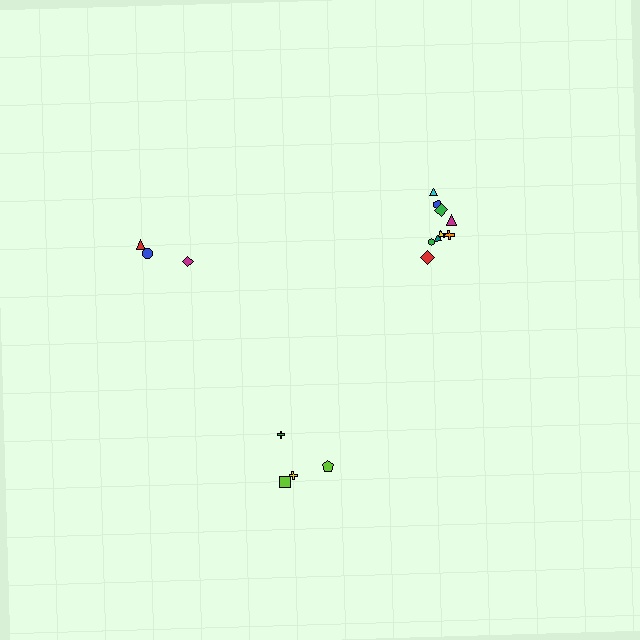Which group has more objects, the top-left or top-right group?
The top-right group.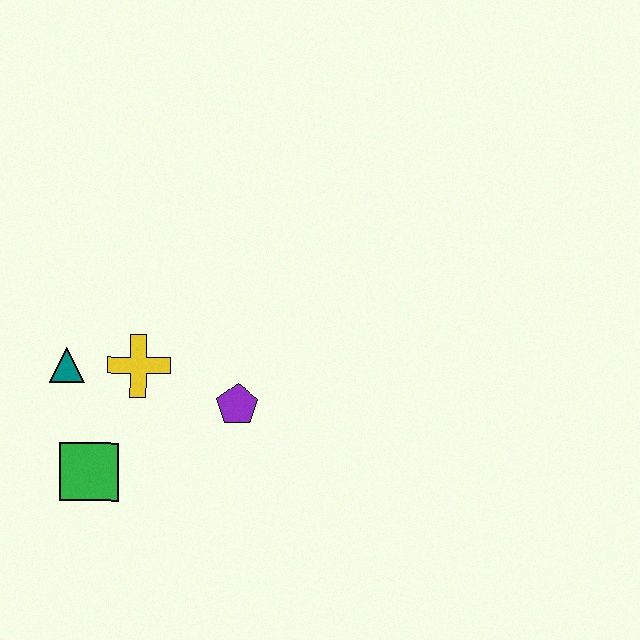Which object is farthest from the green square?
The purple pentagon is farthest from the green square.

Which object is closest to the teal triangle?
The yellow cross is closest to the teal triangle.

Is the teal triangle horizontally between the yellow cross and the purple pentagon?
No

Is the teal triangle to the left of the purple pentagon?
Yes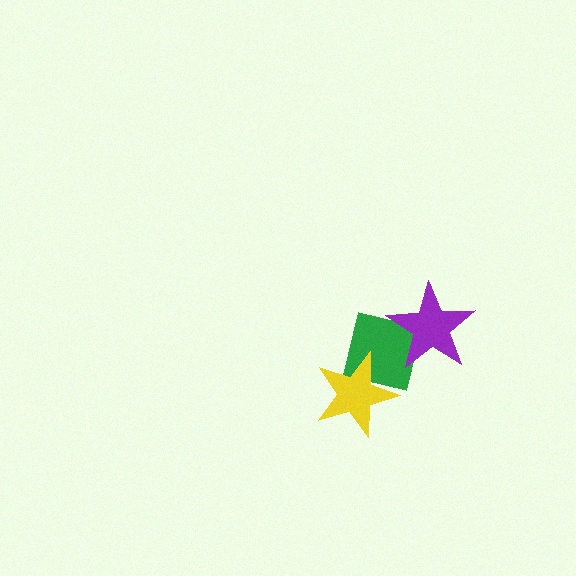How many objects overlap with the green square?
2 objects overlap with the green square.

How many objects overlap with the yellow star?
1 object overlaps with the yellow star.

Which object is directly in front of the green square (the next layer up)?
The yellow star is directly in front of the green square.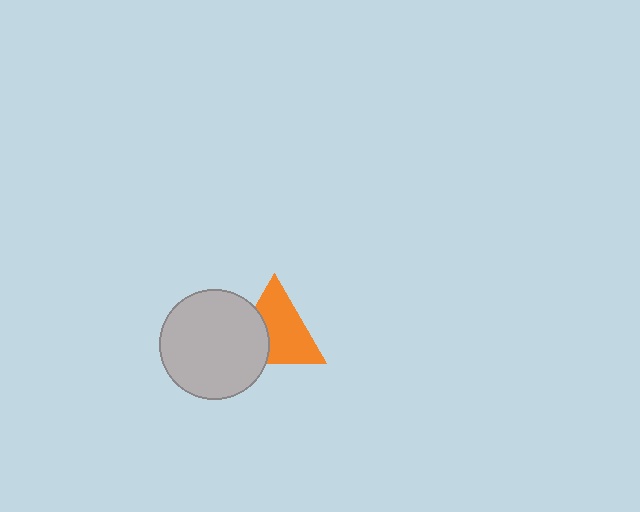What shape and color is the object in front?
The object in front is a light gray circle.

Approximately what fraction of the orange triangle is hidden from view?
Roughly 33% of the orange triangle is hidden behind the light gray circle.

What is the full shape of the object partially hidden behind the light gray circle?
The partially hidden object is an orange triangle.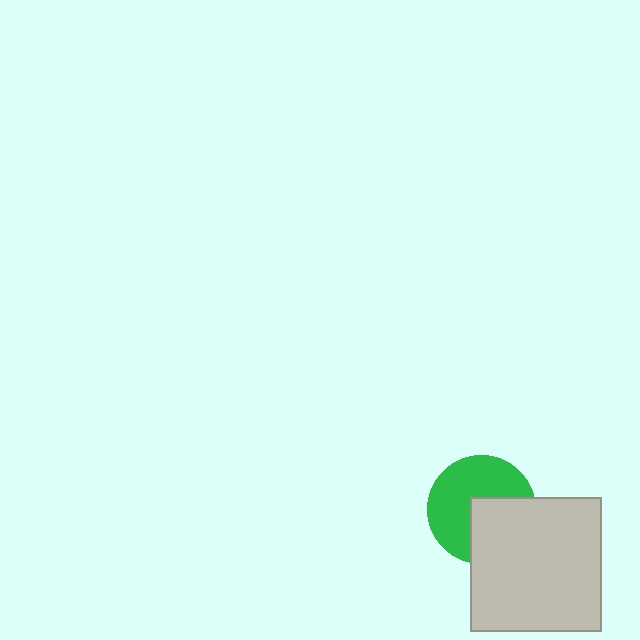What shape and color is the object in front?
The object in front is a light gray rectangle.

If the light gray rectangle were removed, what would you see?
You would see the complete green circle.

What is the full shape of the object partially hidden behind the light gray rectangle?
The partially hidden object is a green circle.